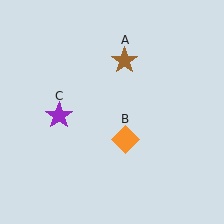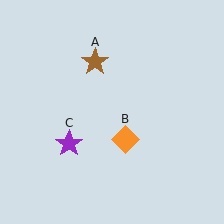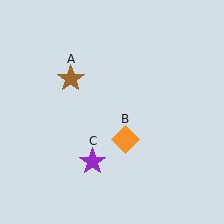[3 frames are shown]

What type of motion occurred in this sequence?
The brown star (object A), purple star (object C) rotated counterclockwise around the center of the scene.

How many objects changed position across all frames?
2 objects changed position: brown star (object A), purple star (object C).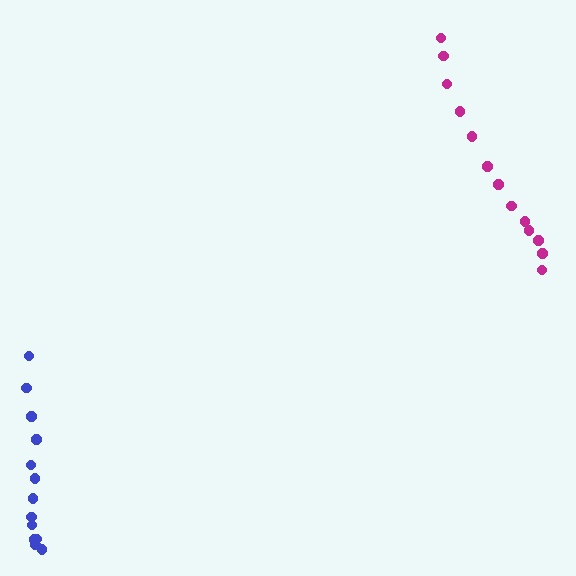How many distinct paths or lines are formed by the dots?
There are 2 distinct paths.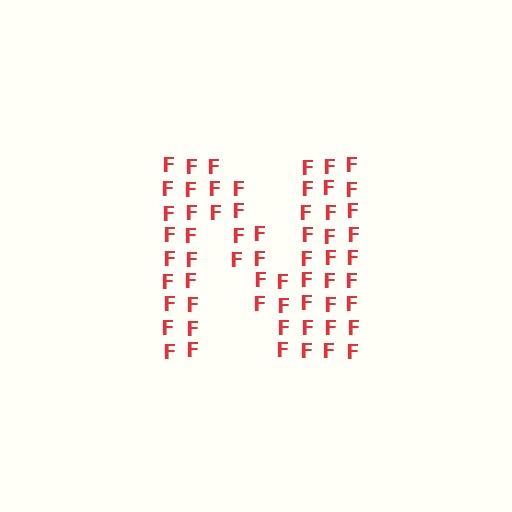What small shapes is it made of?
It is made of small letter F's.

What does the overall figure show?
The overall figure shows the letter N.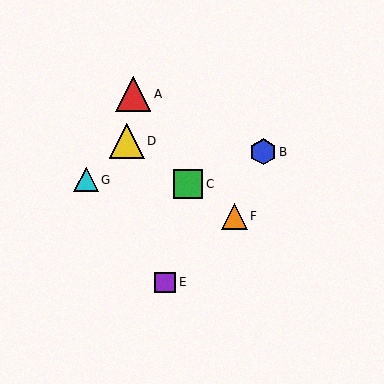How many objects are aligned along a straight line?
3 objects (C, D, F) are aligned along a straight line.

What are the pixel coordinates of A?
Object A is at (133, 94).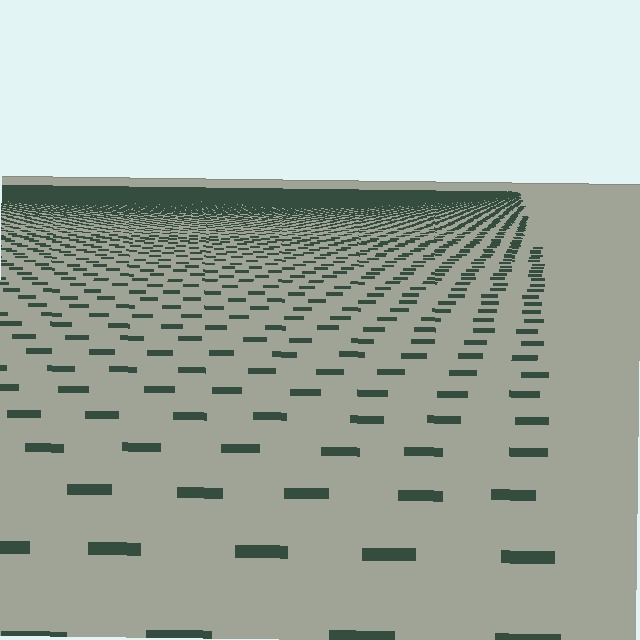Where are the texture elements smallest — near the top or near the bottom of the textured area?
Near the top.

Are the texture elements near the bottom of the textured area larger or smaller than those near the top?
Larger. Near the bottom, elements are closer to the viewer and appear at a bigger on-screen size.